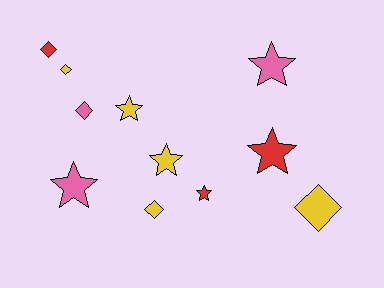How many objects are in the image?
There are 11 objects.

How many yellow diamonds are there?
There are 3 yellow diamonds.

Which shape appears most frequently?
Star, with 6 objects.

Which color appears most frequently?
Yellow, with 5 objects.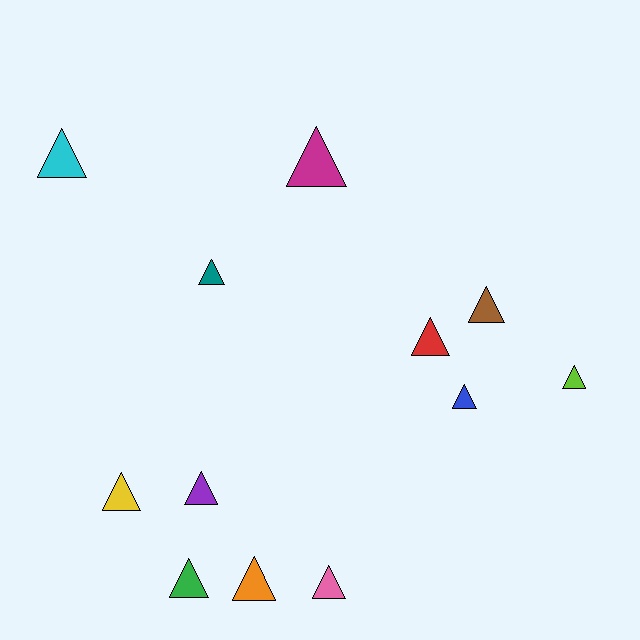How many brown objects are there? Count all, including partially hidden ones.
There is 1 brown object.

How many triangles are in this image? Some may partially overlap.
There are 12 triangles.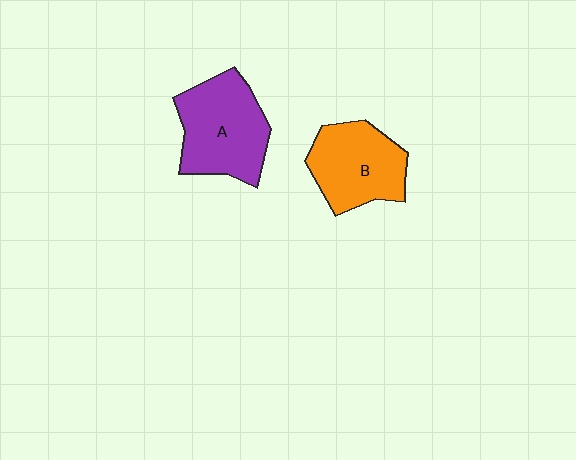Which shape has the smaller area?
Shape B (orange).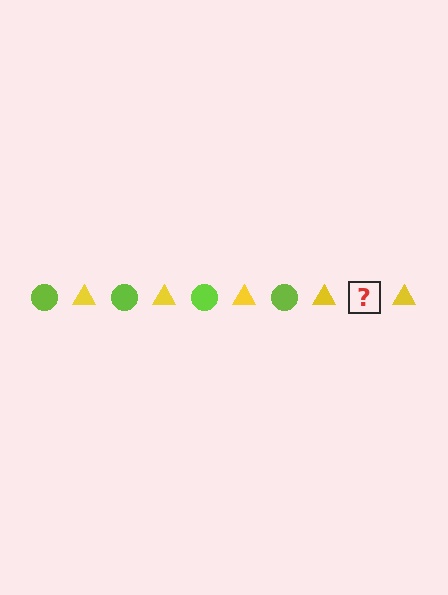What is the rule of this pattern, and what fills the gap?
The rule is that the pattern alternates between lime circle and yellow triangle. The gap should be filled with a lime circle.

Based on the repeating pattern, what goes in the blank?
The blank should be a lime circle.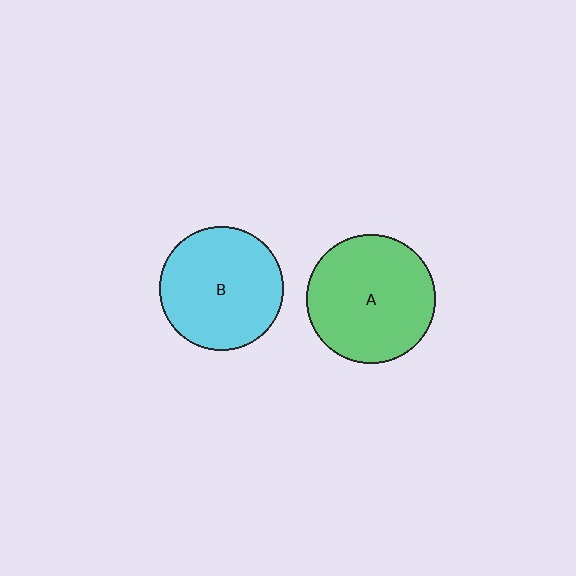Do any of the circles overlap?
No, none of the circles overlap.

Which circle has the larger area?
Circle A (green).